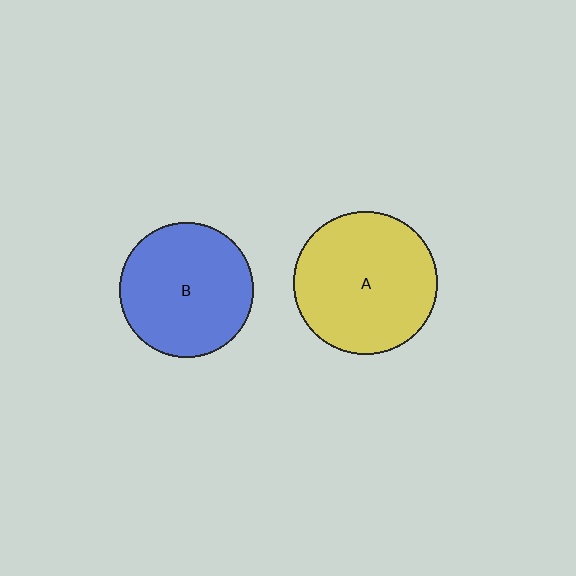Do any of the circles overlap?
No, none of the circles overlap.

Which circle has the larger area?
Circle A (yellow).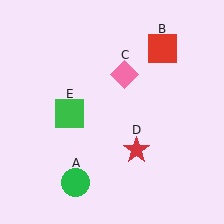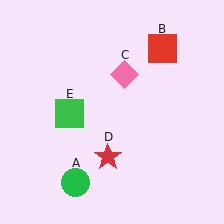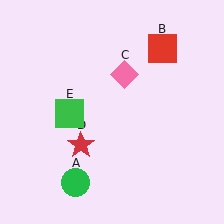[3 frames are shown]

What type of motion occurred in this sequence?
The red star (object D) rotated clockwise around the center of the scene.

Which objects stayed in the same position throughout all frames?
Green circle (object A) and red square (object B) and pink diamond (object C) and green square (object E) remained stationary.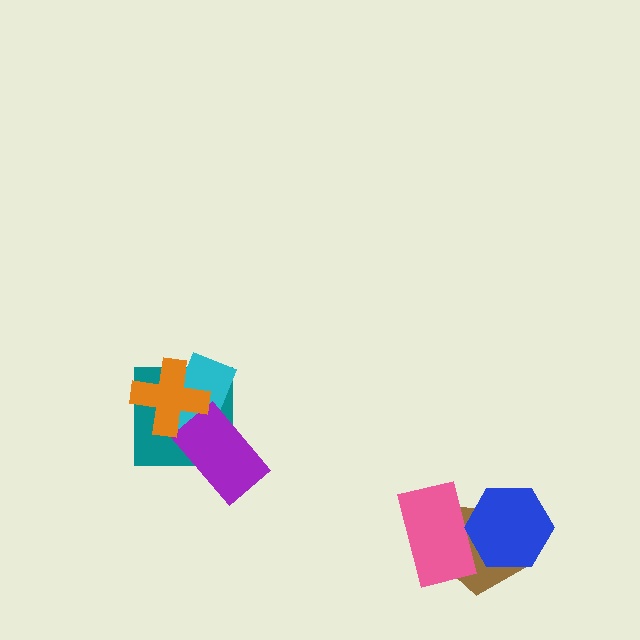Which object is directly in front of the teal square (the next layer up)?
The cyan rectangle is directly in front of the teal square.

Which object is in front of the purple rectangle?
The orange cross is in front of the purple rectangle.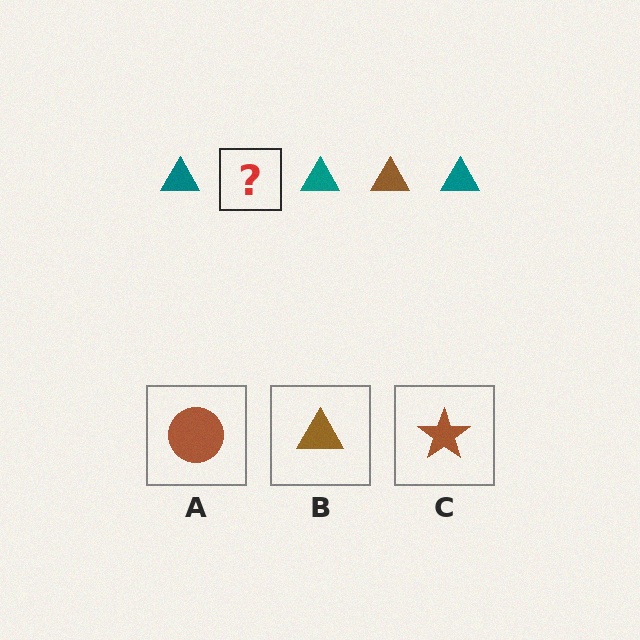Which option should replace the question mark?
Option B.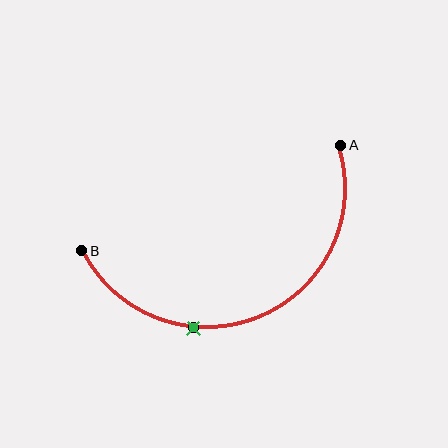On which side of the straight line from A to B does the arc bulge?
The arc bulges below the straight line connecting A and B.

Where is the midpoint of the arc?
The arc midpoint is the point on the curve farthest from the straight line joining A and B. It sits below that line.